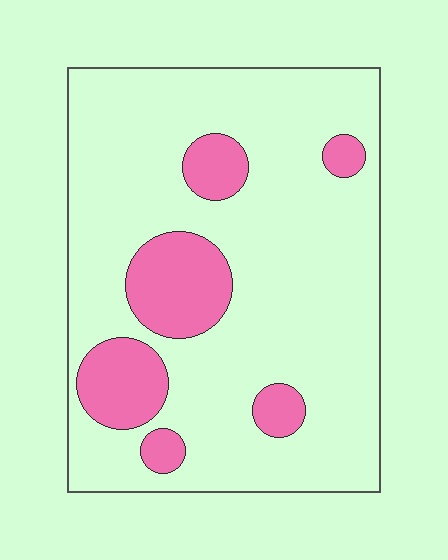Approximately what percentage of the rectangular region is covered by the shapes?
Approximately 20%.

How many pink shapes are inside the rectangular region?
6.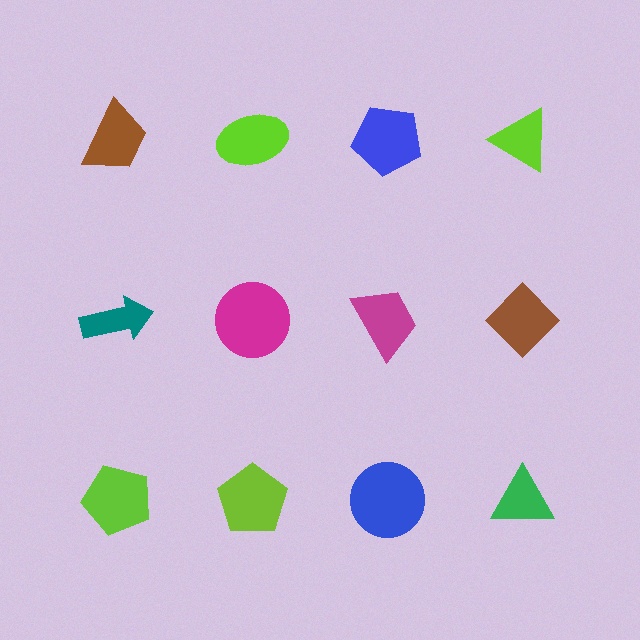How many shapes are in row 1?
4 shapes.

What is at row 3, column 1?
A lime pentagon.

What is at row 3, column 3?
A blue circle.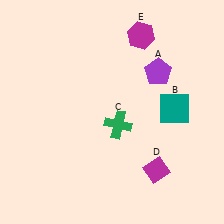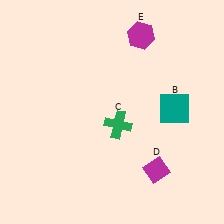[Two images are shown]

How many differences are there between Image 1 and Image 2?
There is 1 difference between the two images.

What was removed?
The purple pentagon (A) was removed in Image 2.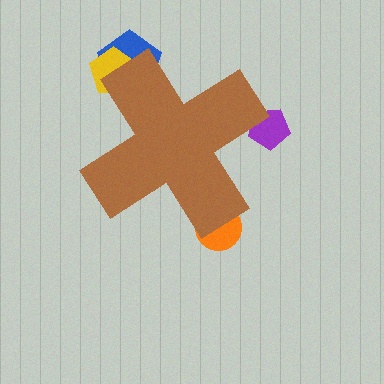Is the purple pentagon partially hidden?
Yes, the purple pentagon is partially hidden behind the brown cross.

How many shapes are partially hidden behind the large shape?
4 shapes are partially hidden.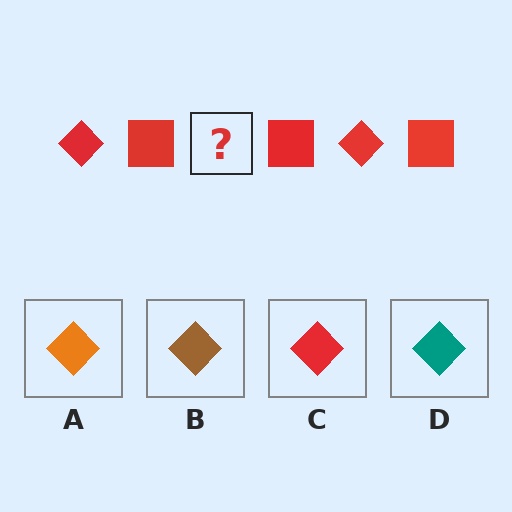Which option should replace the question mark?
Option C.